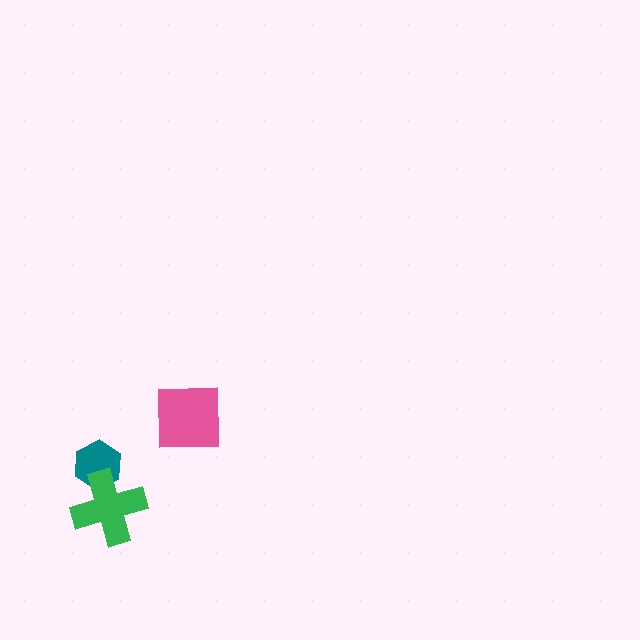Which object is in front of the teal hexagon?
The green cross is in front of the teal hexagon.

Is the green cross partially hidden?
No, no other shape covers it.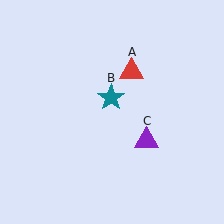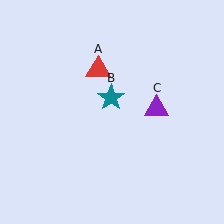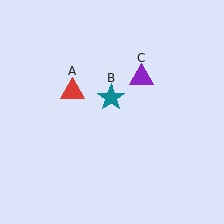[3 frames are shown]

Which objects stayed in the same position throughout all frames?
Teal star (object B) remained stationary.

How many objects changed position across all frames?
2 objects changed position: red triangle (object A), purple triangle (object C).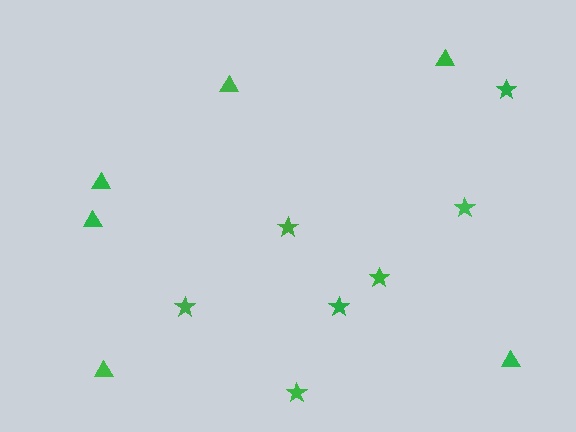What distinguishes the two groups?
There are 2 groups: one group of triangles (6) and one group of stars (7).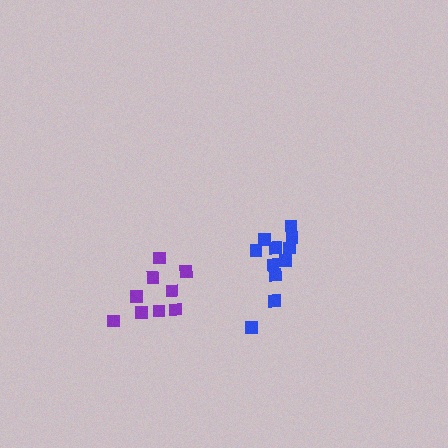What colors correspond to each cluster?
The clusters are colored: blue, purple.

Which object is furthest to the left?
The purple cluster is leftmost.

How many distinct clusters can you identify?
There are 2 distinct clusters.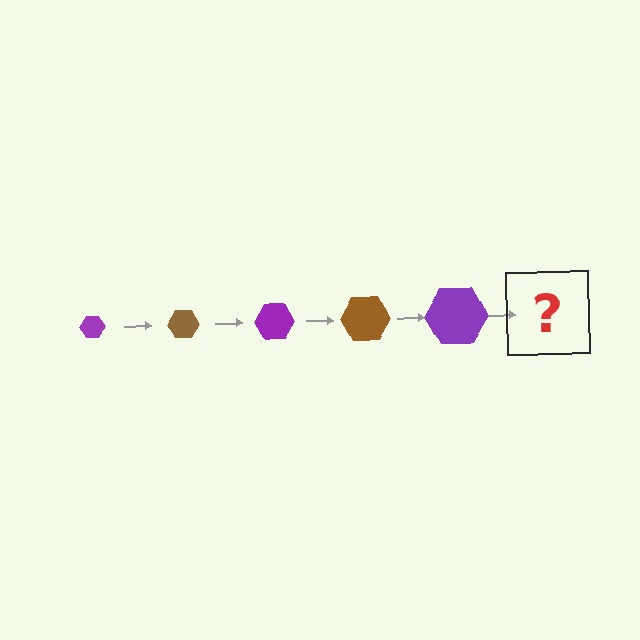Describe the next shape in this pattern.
It should be a brown hexagon, larger than the previous one.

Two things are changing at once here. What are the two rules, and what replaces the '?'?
The two rules are that the hexagon grows larger each step and the color cycles through purple and brown. The '?' should be a brown hexagon, larger than the previous one.